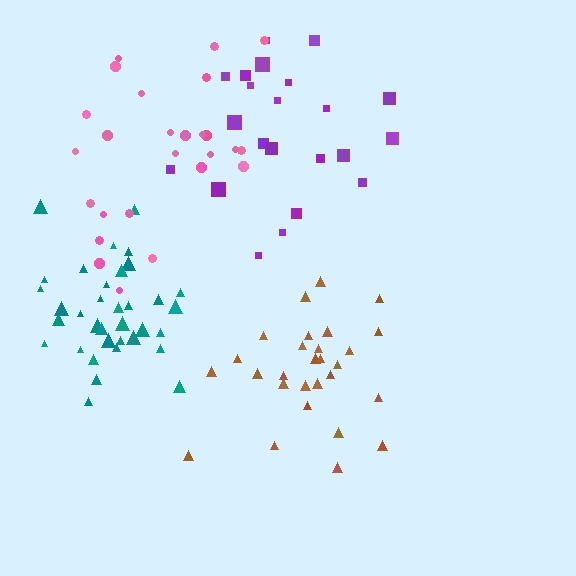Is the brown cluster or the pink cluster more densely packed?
Brown.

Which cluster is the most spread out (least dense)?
Pink.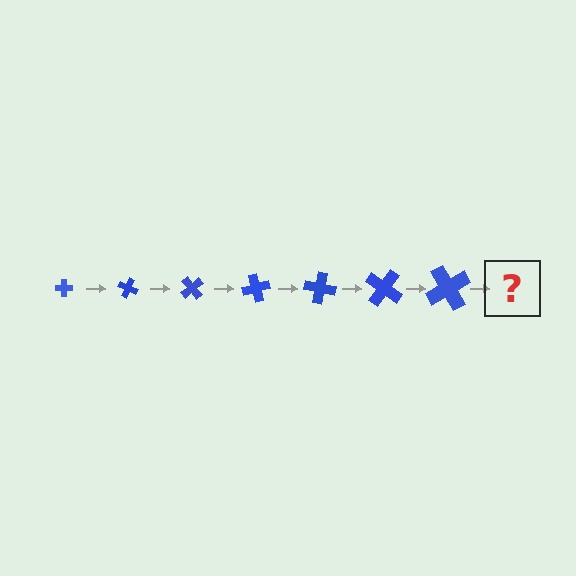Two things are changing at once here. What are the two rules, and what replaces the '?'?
The two rules are that the cross grows larger each step and it rotates 25 degrees each step. The '?' should be a cross, larger than the previous one and rotated 175 degrees from the start.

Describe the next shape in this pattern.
It should be a cross, larger than the previous one and rotated 175 degrees from the start.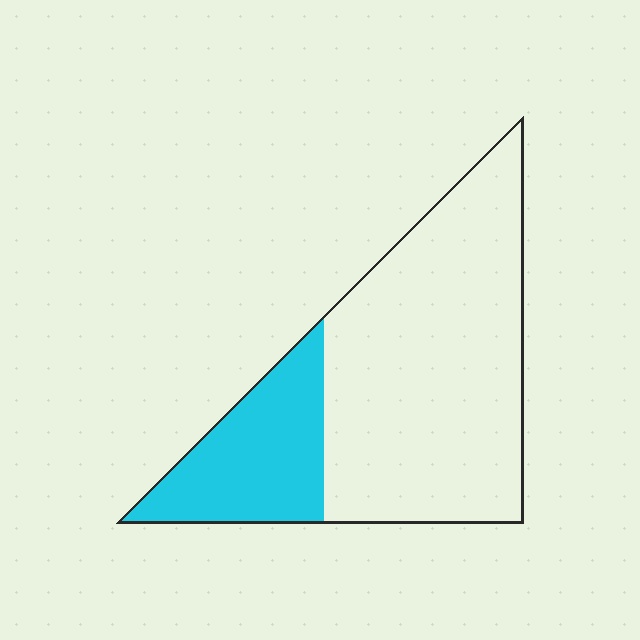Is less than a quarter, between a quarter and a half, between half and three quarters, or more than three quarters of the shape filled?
Between a quarter and a half.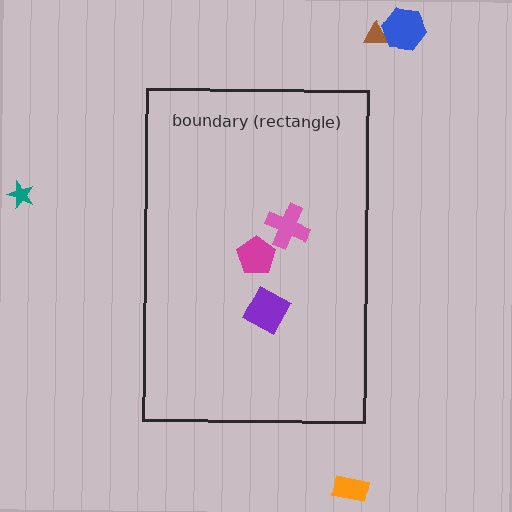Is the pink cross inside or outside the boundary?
Inside.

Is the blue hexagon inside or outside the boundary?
Outside.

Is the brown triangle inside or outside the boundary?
Outside.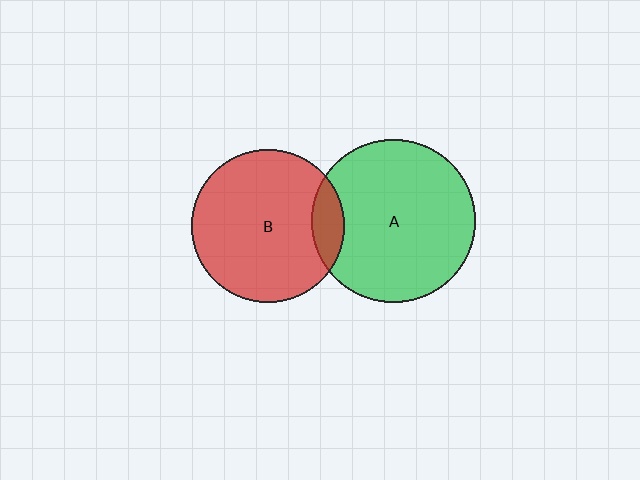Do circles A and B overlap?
Yes.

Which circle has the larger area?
Circle A (green).